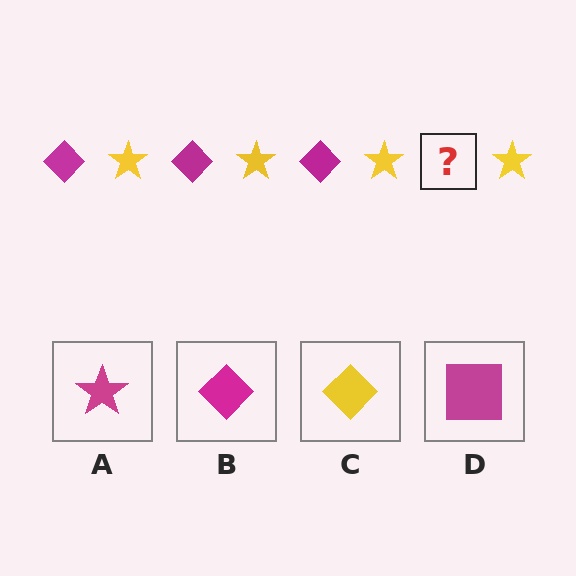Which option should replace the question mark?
Option B.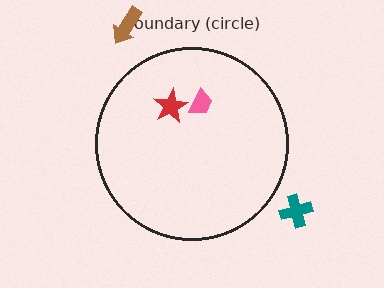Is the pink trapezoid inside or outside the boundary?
Inside.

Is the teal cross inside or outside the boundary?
Outside.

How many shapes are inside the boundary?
2 inside, 2 outside.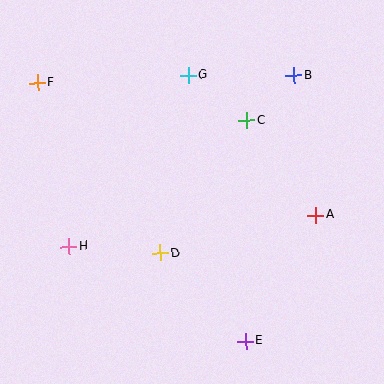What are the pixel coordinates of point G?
Point G is at (188, 75).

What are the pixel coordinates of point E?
Point E is at (246, 341).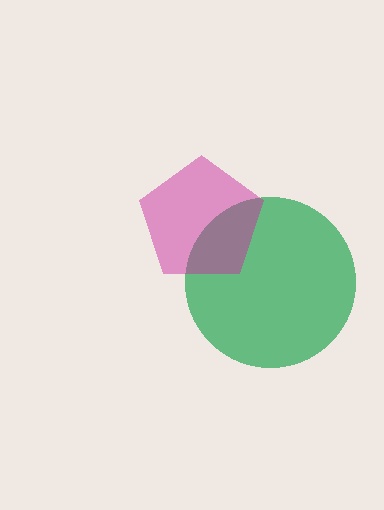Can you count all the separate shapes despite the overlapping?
Yes, there are 2 separate shapes.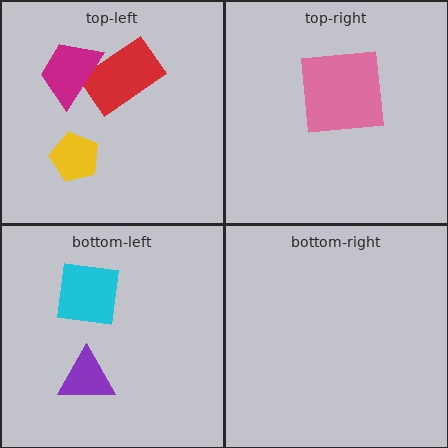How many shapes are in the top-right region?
1.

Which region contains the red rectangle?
The top-left region.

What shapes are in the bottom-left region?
The purple triangle, the cyan square.